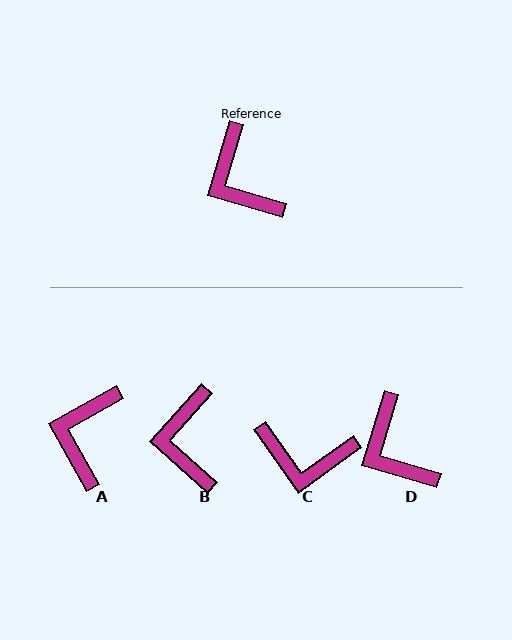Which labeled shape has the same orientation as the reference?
D.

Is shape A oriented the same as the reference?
No, it is off by about 44 degrees.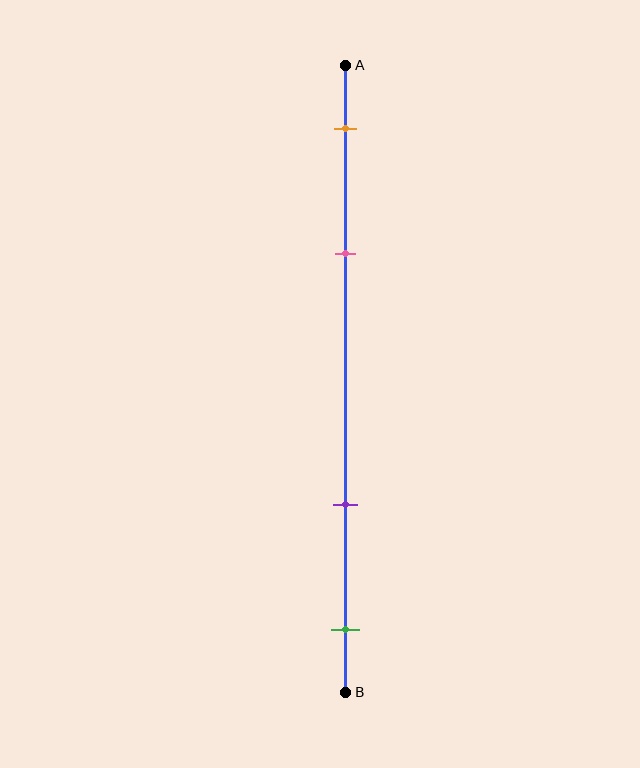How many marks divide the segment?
There are 4 marks dividing the segment.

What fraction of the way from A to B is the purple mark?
The purple mark is approximately 70% (0.7) of the way from A to B.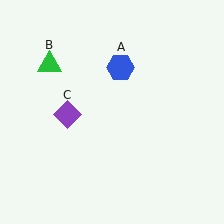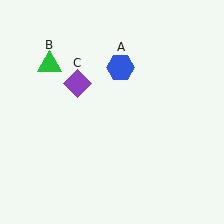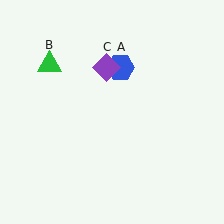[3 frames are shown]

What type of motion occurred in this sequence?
The purple diamond (object C) rotated clockwise around the center of the scene.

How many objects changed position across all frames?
1 object changed position: purple diamond (object C).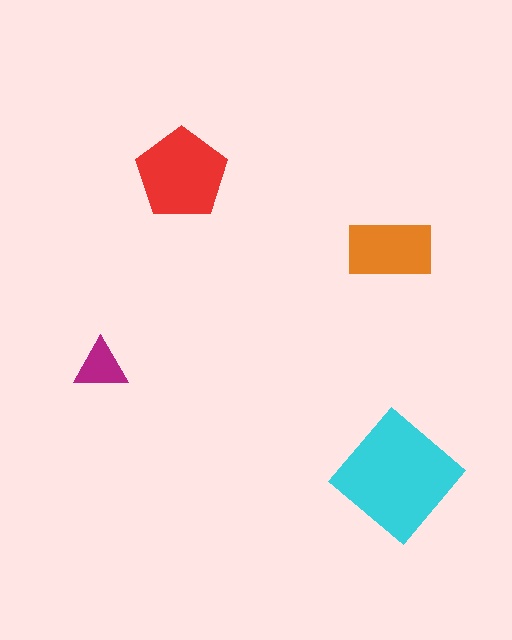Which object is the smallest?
The magenta triangle.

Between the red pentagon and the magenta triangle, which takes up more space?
The red pentagon.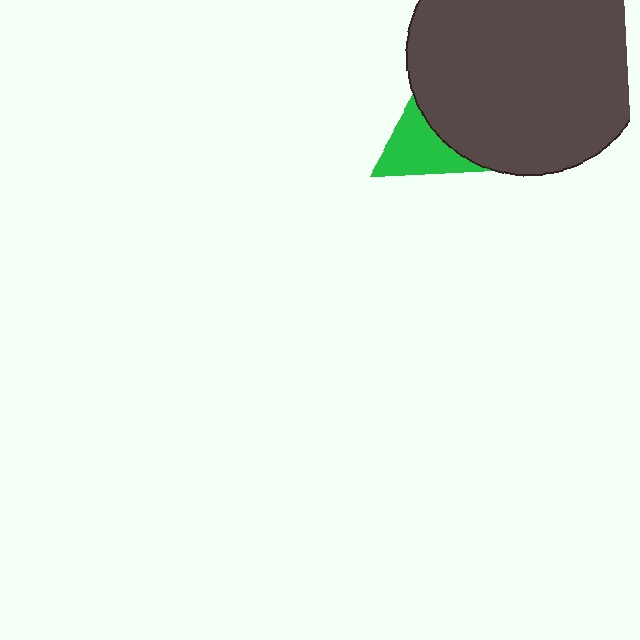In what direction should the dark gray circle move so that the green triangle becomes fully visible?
The dark gray circle should move right. That is the shortest direction to clear the overlap and leave the green triangle fully visible.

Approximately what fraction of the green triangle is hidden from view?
Roughly 51% of the green triangle is hidden behind the dark gray circle.